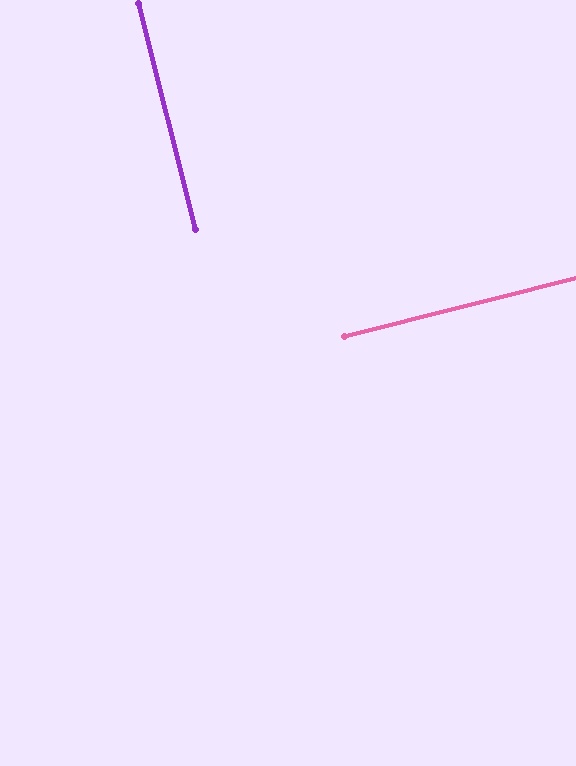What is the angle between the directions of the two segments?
Approximately 90 degrees.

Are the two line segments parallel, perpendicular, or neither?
Perpendicular — they meet at approximately 90°.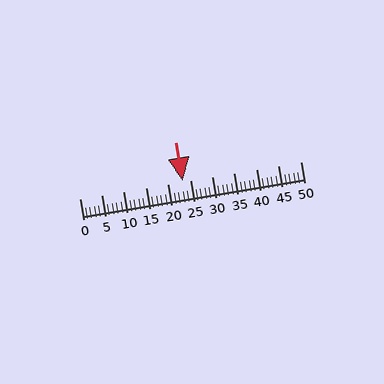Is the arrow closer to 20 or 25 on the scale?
The arrow is closer to 25.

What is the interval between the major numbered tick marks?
The major tick marks are spaced 5 units apart.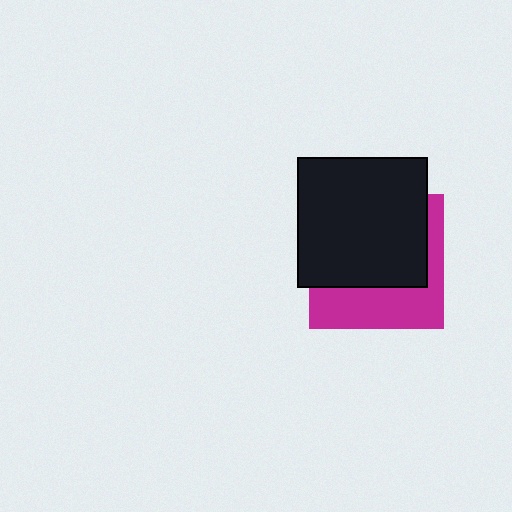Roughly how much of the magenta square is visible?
A small part of it is visible (roughly 39%).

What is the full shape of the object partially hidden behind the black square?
The partially hidden object is a magenta square.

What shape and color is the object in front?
The object in front is a black square.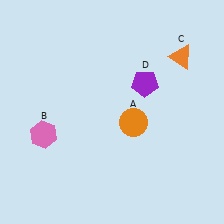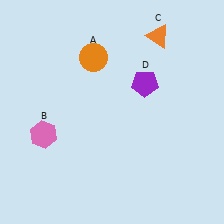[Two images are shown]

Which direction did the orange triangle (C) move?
The orange triangle (C) moved left.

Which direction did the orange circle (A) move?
The orange circle (A) moved up.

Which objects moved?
The objects that moved are: the orange circle (A), the orange triangle (C).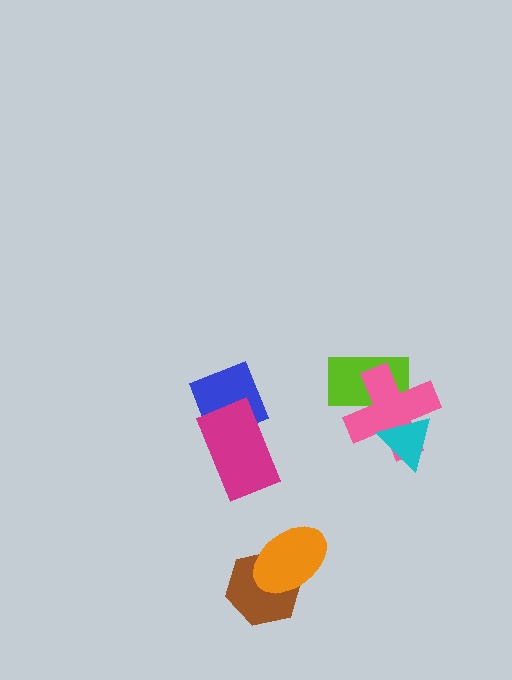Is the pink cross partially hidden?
Yes, it is partially covered by another shape.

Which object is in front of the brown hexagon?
The orange ellipse is in front of the brown hexagon.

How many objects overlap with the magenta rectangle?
1 object overlaps with the magenta rectangle.